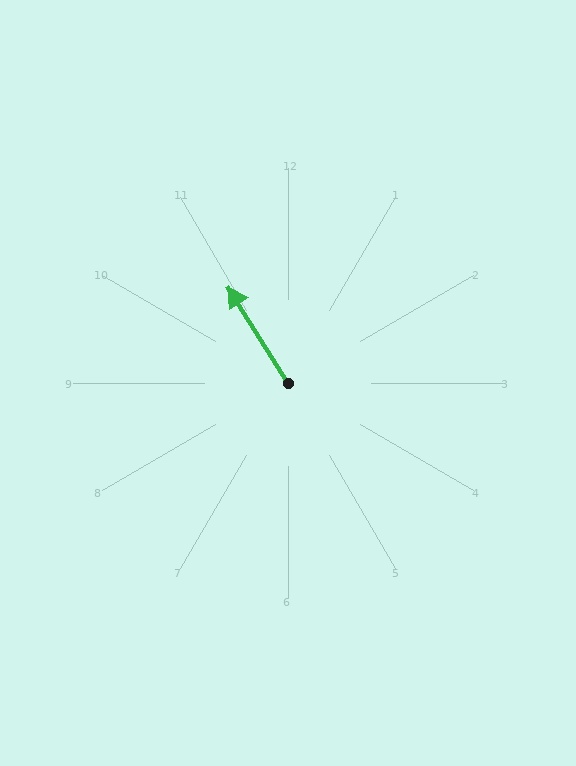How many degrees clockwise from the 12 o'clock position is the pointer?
Approximately 328 degrees.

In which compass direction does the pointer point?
Northwest.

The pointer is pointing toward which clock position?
Roughly 11 o'clock.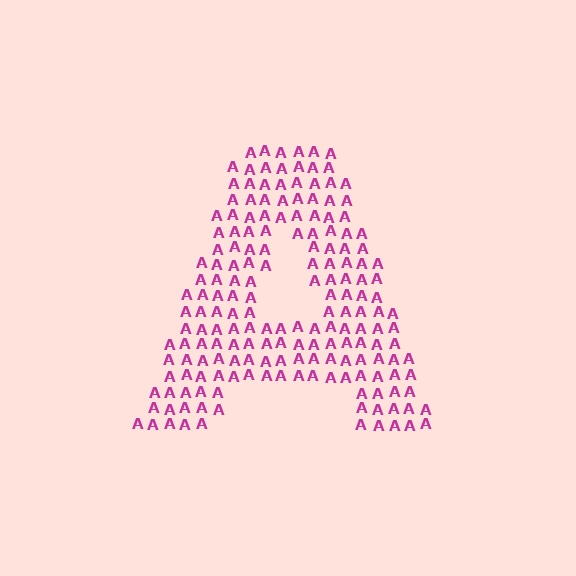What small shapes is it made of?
It is made of small letter A's.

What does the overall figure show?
The overall figure shows the letter A.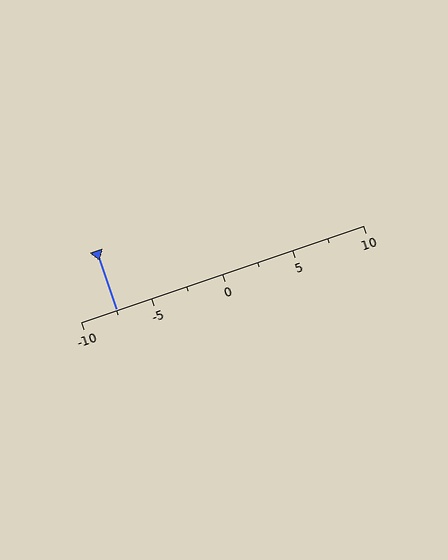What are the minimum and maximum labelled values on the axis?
The axis runs from -10 to 10.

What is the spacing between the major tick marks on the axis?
The major ticks are spaced 5 apart.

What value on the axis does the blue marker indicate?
The marker indicates approximately -7.5.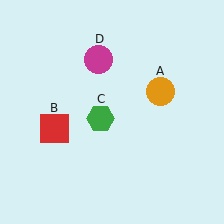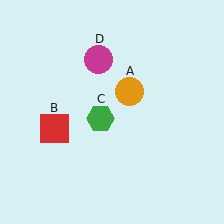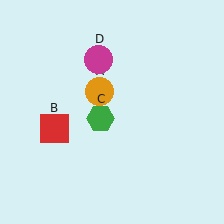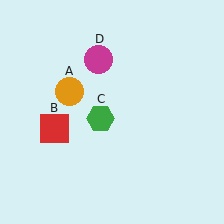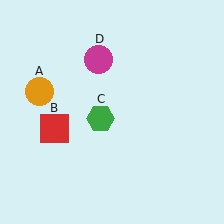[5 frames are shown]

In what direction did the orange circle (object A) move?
The orange circle (object A) moved left.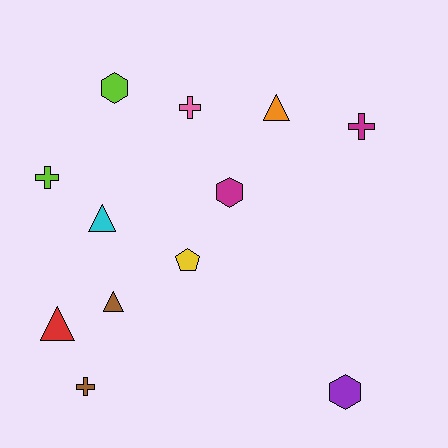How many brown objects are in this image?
There are 2 brown objects.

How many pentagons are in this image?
There is 1 pentagon.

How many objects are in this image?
There are 12 objects.